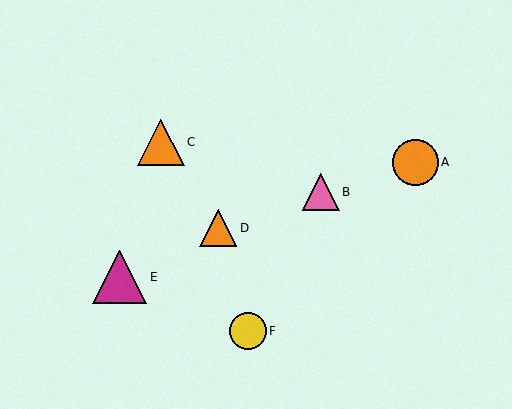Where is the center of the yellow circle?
The center of the yellow circle is at (248, 331).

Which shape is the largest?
The magenta triangle (labeled E) is the largest.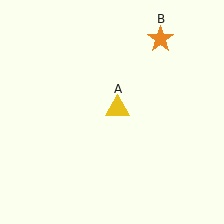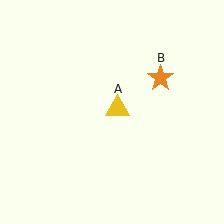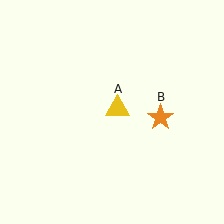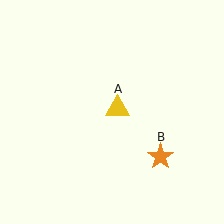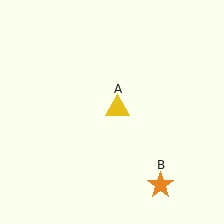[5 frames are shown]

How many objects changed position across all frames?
1 object changed position: orange star (object B).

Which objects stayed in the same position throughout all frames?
Yellow triangle (object A) remained stationary.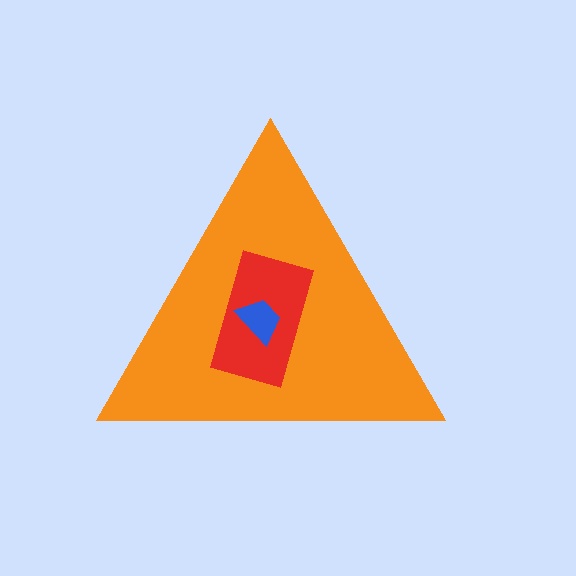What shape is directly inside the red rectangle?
The blue trapezoid.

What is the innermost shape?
The blue trapezoid.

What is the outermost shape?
The orange triangle.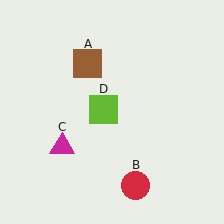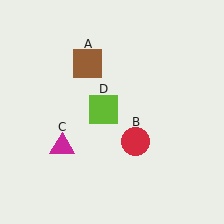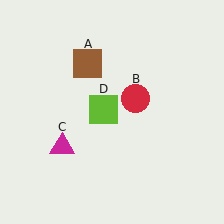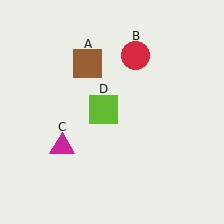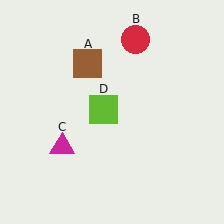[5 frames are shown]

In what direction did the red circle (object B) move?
The red circle (object B) moved up.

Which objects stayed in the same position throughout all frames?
Brown square (object A) and magenta triangle (object C) and lime square (object D) remained stationary.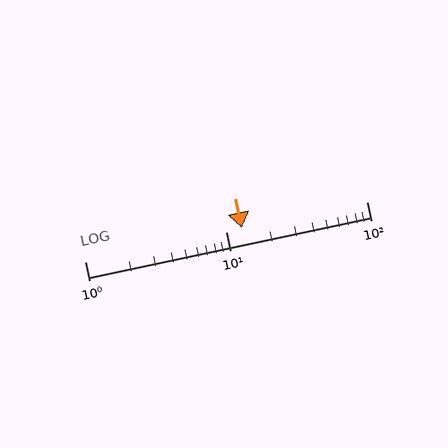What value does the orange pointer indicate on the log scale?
The pointer indicates approximately 13.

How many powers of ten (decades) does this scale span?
The scale spans 2 decades, from 1 to 100.